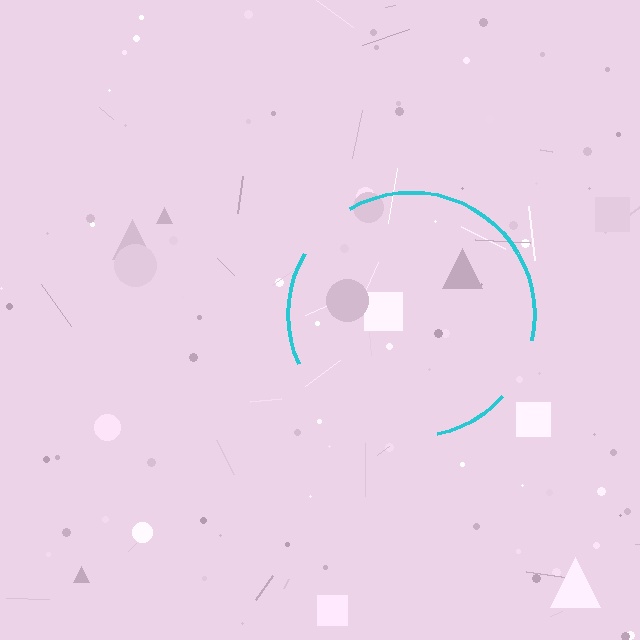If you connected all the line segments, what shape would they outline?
They would outline a circle.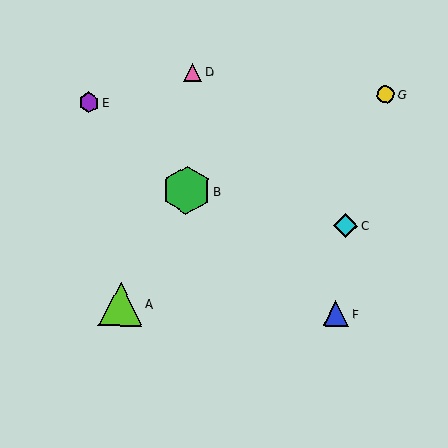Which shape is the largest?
The green hexagon (labeled B) is the largest.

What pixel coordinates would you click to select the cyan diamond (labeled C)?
Click at (345, 225) to select the cyan diamond C.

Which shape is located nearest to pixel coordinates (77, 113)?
The purple hexagon (labeled E) at (89, 102) is nearest to that location.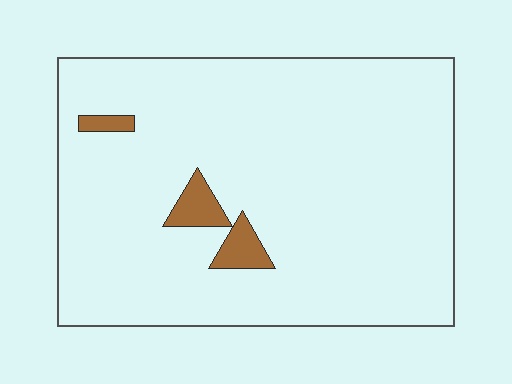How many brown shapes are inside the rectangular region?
3.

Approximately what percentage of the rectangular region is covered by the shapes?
Approximately 5%.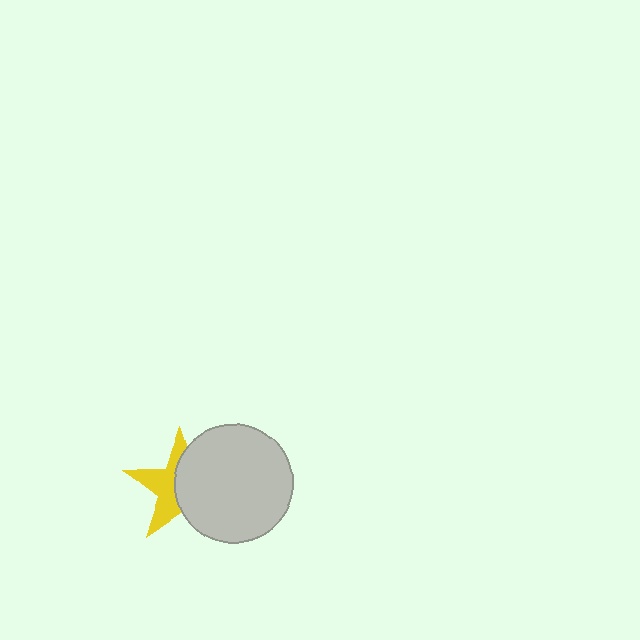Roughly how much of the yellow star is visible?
About half of it is visible (roughly 46%).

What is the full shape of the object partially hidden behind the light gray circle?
The partially hidden object is a yellow star.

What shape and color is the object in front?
The object in front is a light gray circle.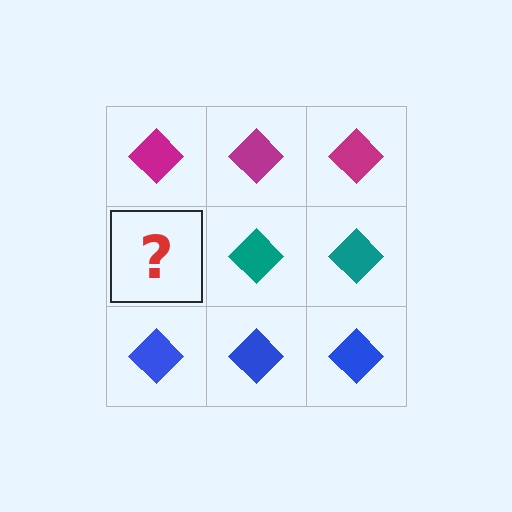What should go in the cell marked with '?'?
The missing cell should contain a teal diamond.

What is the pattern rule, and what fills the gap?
The rule is that each row has a consistent color. The gap should be filled with a teal diamond.